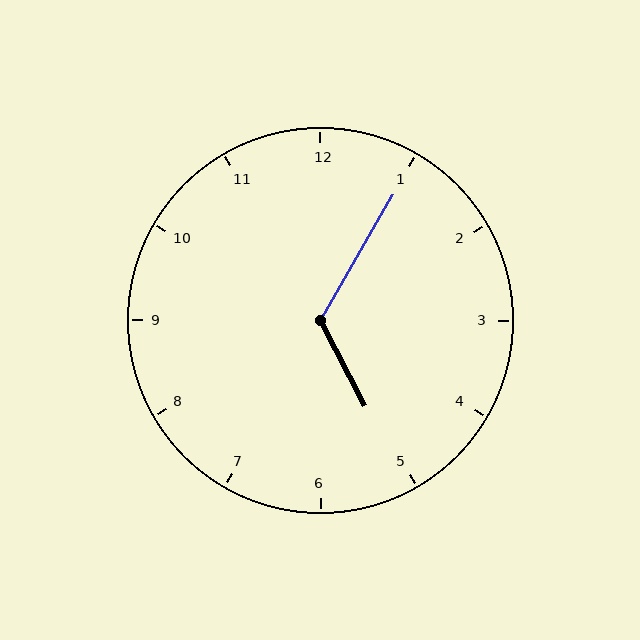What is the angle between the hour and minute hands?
Approximately 122 degrees.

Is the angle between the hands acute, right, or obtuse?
It is obtuse.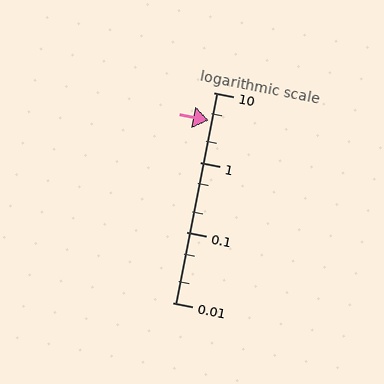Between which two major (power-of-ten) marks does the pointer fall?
The pointer is between 1 and 10.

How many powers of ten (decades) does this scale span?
The scale spans 3 decades, from 0.01 to 10.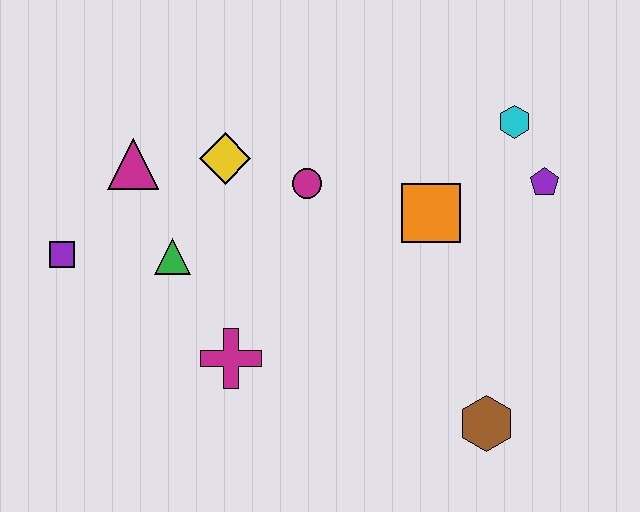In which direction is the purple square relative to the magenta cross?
The purple square is to the left of the magenta cross.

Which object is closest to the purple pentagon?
The cyan hexagon is closest to the purple pentagon.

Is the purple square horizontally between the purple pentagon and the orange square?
No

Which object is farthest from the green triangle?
The purple pentagon is farthest from the green triangle.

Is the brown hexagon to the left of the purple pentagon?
Yes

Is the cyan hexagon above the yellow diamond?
Yes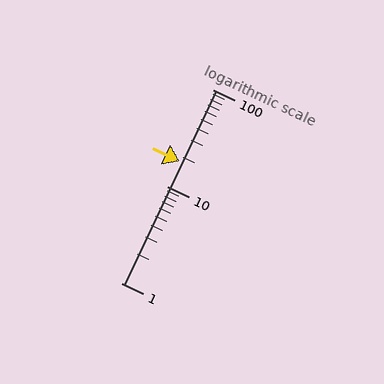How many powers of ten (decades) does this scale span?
The scale spans 2 decades, from 1 to 100.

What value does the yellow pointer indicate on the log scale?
The pointer indicates approximately 18.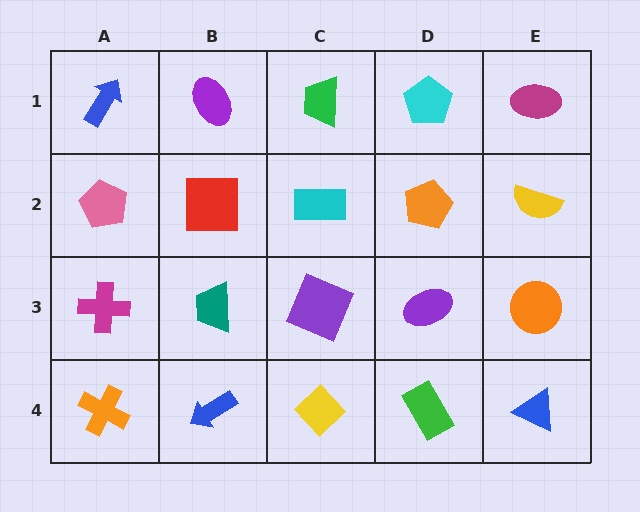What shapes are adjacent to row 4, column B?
A teal trapezoid (row 3, column B), an orange cross (row 4, column A), a yellow diamond (row 4, column C).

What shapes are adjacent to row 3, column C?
A cyan rectangle (row 2, column C), a yellow diamond (row 4, column C), a teal trapezoid (row 3, column B), a purple ellipse (row 3, column D).